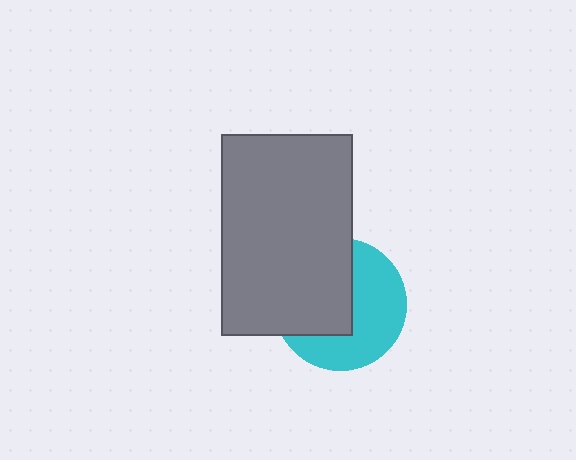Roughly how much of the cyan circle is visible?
About half of it is visible (roughly 52%).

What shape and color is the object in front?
The object in front is a gray rectangle.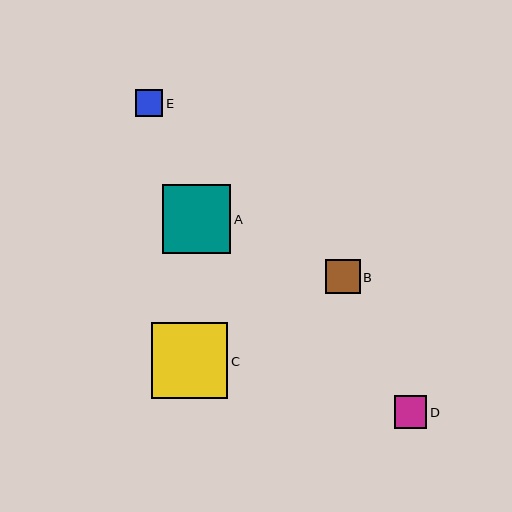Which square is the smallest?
Square E is the smallest with a size of approximately 27 pixels.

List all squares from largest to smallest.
From largest to smallest: C, A, B, D, E.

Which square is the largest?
Square C is the largest with a size of approximately 76 pixels.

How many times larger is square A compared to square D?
Square A is approximately 2.1 times the size of square D.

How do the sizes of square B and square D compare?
Square B and square D are approximately the same size.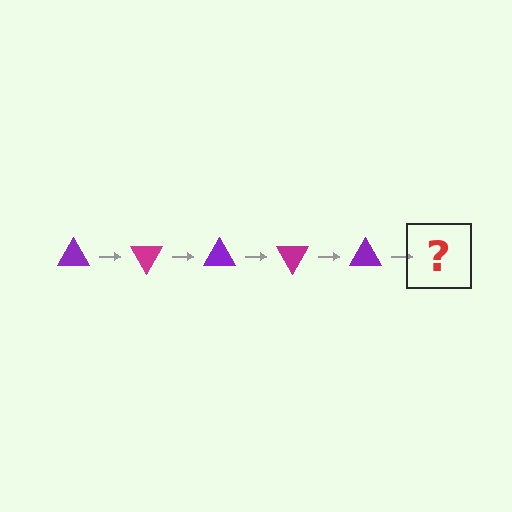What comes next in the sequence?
The next element should be a magenta triangle, rotated 300 degrees from the start.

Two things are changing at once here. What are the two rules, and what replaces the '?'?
The two rules are that it rotates 60 degrees each step and the color cycles through purple and magenta. The '?' should be a magenta triangle, rotated 300 degrees from the start.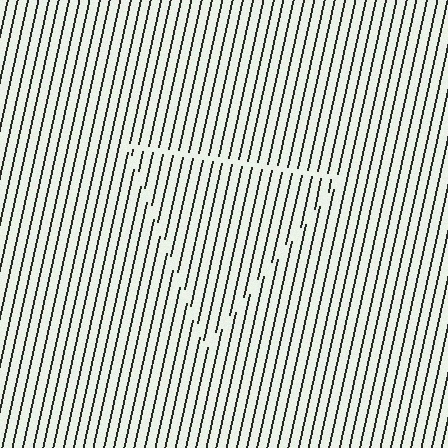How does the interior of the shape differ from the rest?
The interior of the shape contains the same grating, shifted by half a period — the contour is defined by the phase discontinuity where line-ends from the inner and outer gratings abut.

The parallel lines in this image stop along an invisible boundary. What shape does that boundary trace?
An illusory triangle. The interior of the shape contains the same grating, shifted by half a period — the contour is defined by the phase discontinuity where line-ends from the inner and outer gratings abut.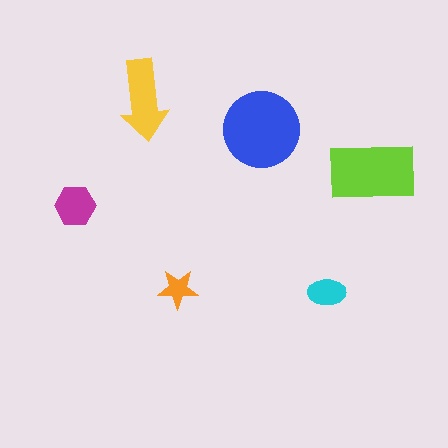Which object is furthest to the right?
The lime rectangle is rightmost.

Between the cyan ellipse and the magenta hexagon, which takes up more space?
The magenta hexagon.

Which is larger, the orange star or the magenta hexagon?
The magenta hexagon.